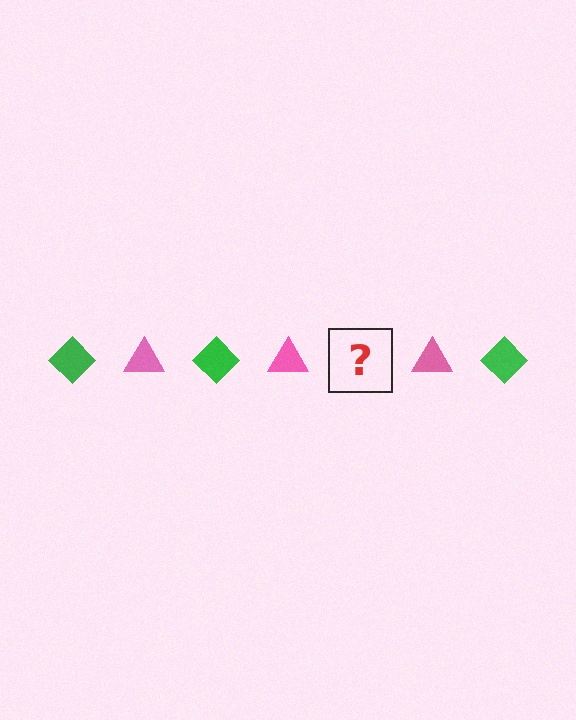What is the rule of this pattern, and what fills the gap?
The rule is that the pattern alternates between green diamond and pink triangle. The gap should be filled with a green diamond.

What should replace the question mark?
The question mark should be replaced with a green diamond.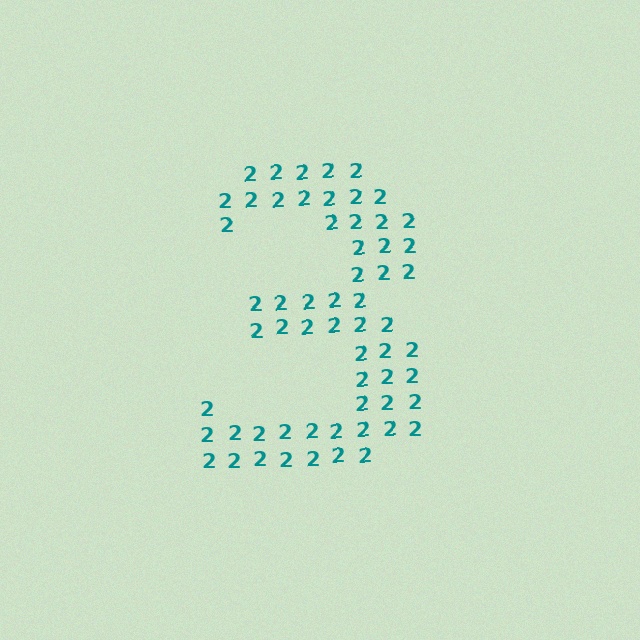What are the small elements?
The small elements are digit 2's.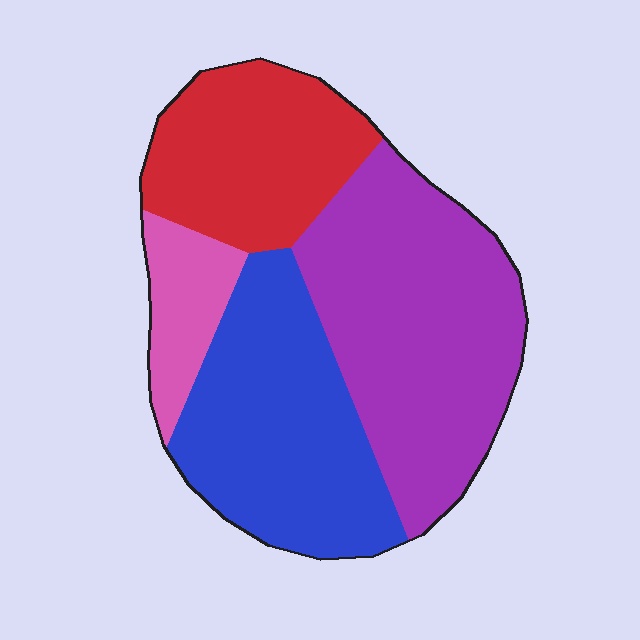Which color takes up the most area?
Purple, at roughly 40%.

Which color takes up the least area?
Pink, at roughly 10%.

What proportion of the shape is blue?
Blue takes up about one third (1/3) of the shape.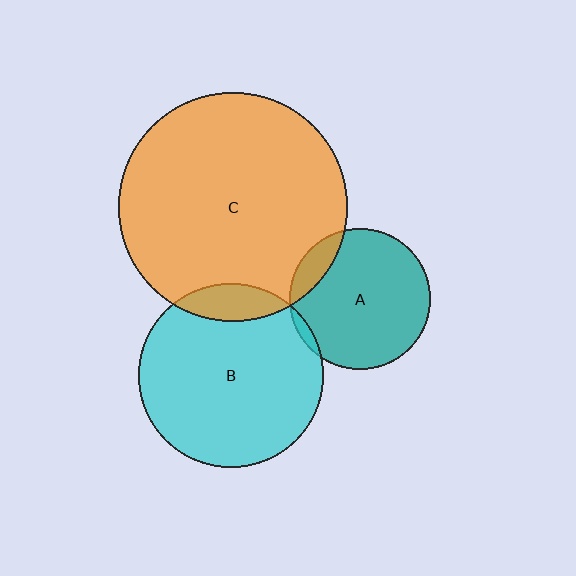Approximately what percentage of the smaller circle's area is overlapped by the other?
Approximately 10%.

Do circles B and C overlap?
Yes.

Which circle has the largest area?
Circle C (orange).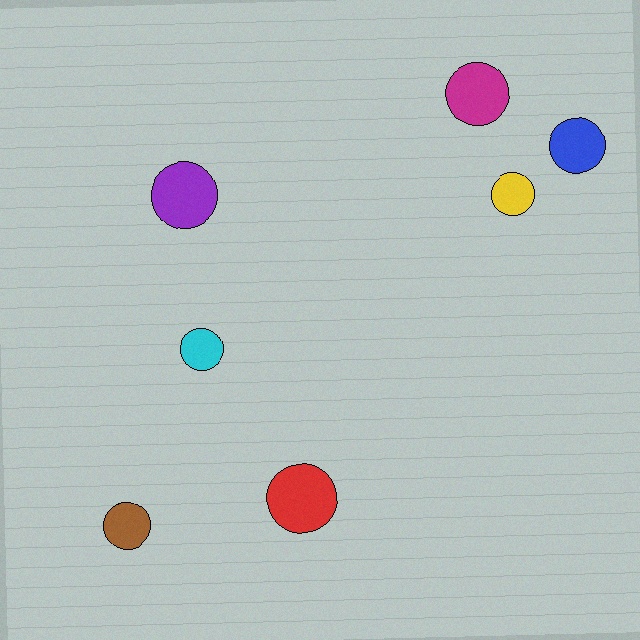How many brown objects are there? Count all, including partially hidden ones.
There is 1 brown object.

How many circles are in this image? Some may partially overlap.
There are 7 circles.